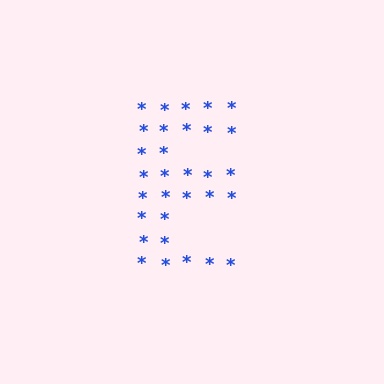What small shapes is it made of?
It is made of small asterisks.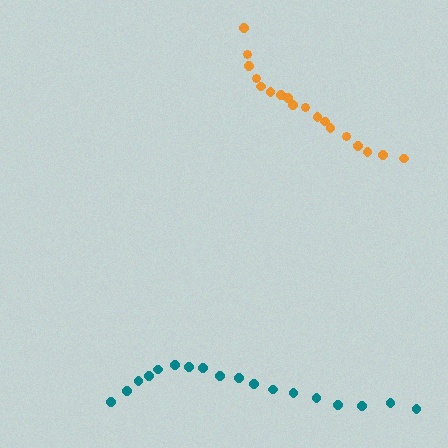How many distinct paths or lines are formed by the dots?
There are 2 distinct paths.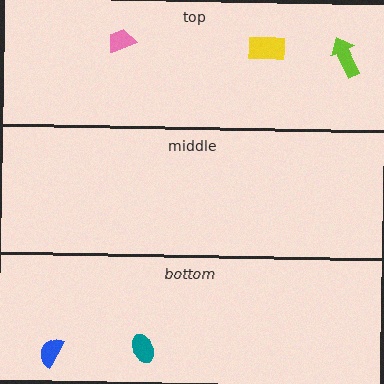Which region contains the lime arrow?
The top region.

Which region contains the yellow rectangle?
The top region.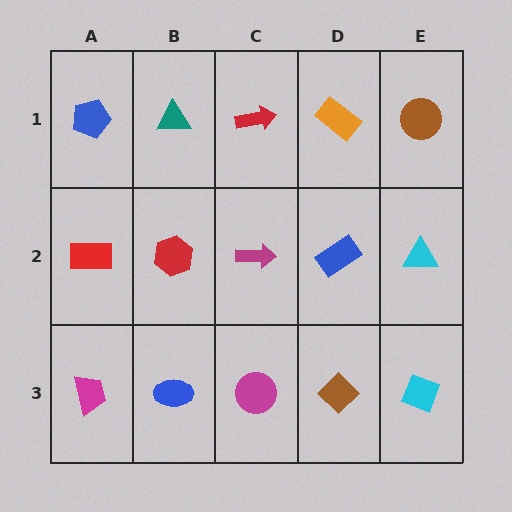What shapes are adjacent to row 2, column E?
A brown circle (row 1, column E), a cyan diamond (row 3, column E), a blue rectangle (row 2, column D).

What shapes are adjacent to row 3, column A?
A red rectangle (row 2, column A), a blue ellipse (row 3, column B).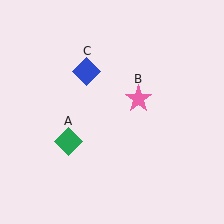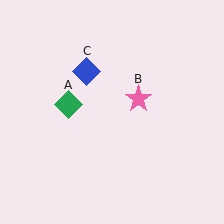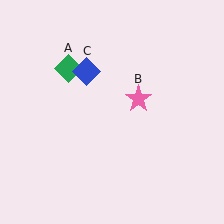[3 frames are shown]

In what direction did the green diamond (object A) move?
The green diamond (object A) moved up.